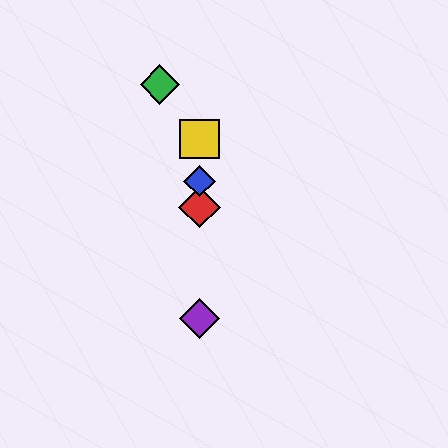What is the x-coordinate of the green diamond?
The green diamond is at x≈160.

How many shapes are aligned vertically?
4 shapes (the red diamond, the blue diamond, the yellow square, the purple diamond) are aligned vertically.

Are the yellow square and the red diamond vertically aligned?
Yes, both are at x≈199.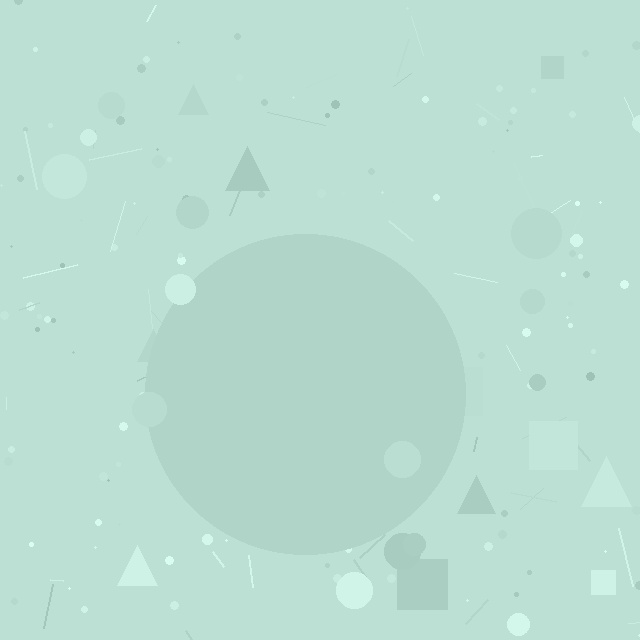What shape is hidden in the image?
A circle is hidden in the image.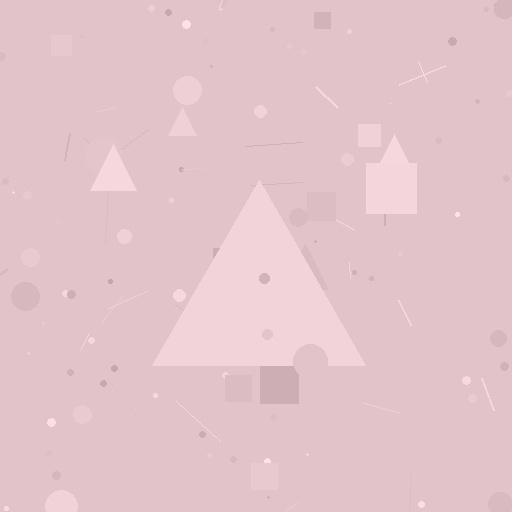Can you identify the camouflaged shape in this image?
The camouflaged shape is a triangle.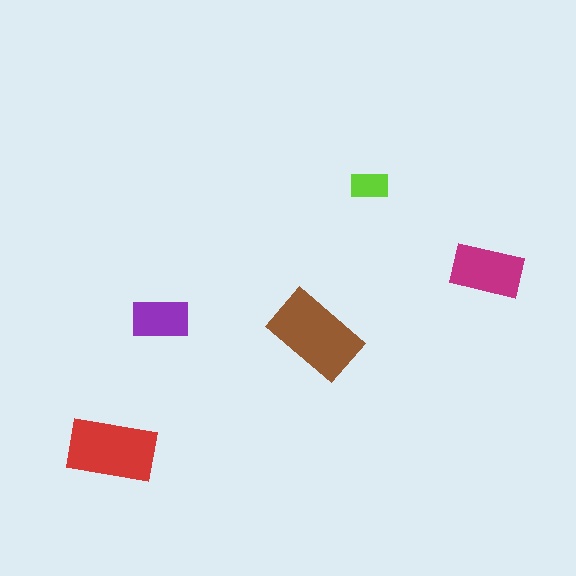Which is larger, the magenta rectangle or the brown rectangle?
The brown one.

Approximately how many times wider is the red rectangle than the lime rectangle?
About 2.5 times wider.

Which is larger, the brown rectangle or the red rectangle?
The brown one.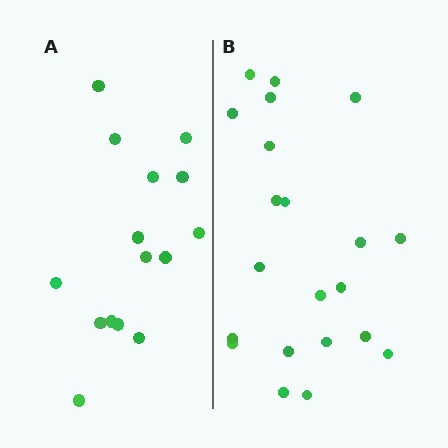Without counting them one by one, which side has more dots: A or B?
Region B (the right region) has more dots.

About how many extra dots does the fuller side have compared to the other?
Region B has about 6 more dots than region A.